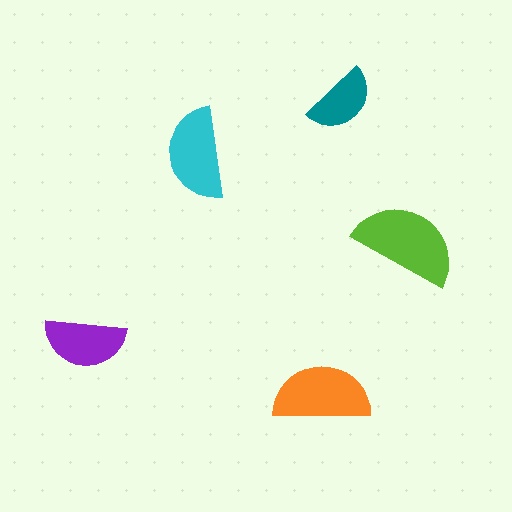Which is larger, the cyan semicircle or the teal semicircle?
The cyan one.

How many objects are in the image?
There are 5 objects in the image.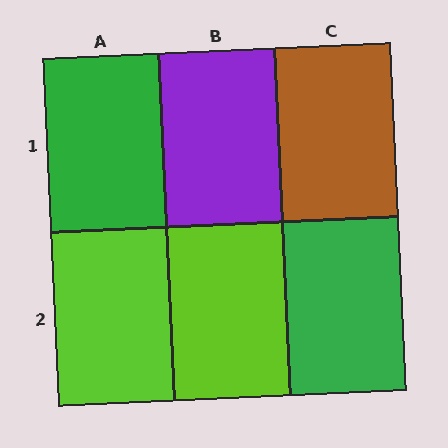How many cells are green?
2 cells are green.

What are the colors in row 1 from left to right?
Green, purple, brown.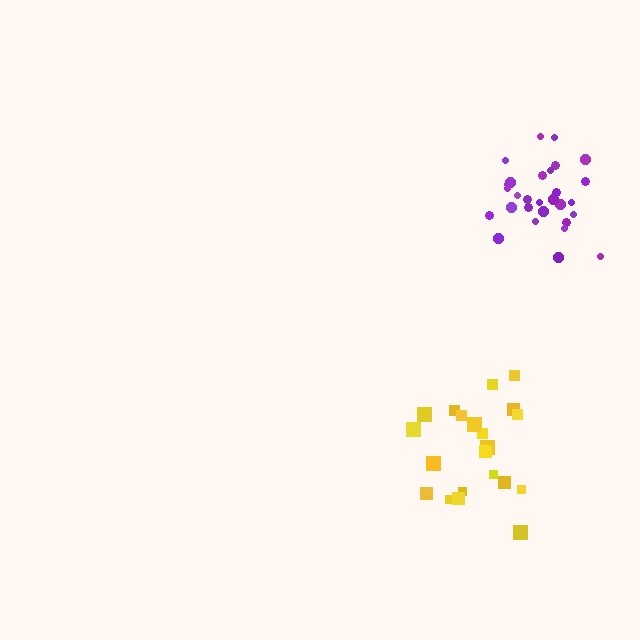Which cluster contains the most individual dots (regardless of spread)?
Purple (29).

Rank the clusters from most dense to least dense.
purple, yellow.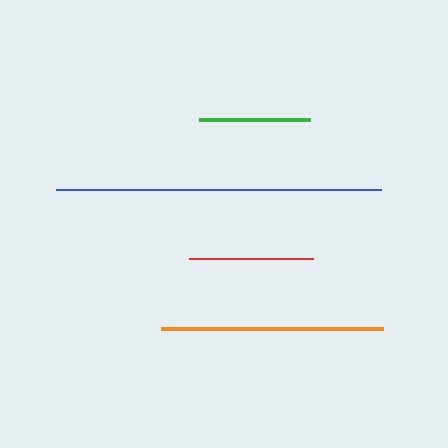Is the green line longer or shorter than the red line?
The red line is longer than the green line.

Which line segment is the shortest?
The green line is the shortest at approximately 111 pixels.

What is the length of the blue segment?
The blue segment is approximately 325 pixels long.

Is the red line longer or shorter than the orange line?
The orange line is longer than the red line.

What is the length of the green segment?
The green segment is approximately 111 pixels long.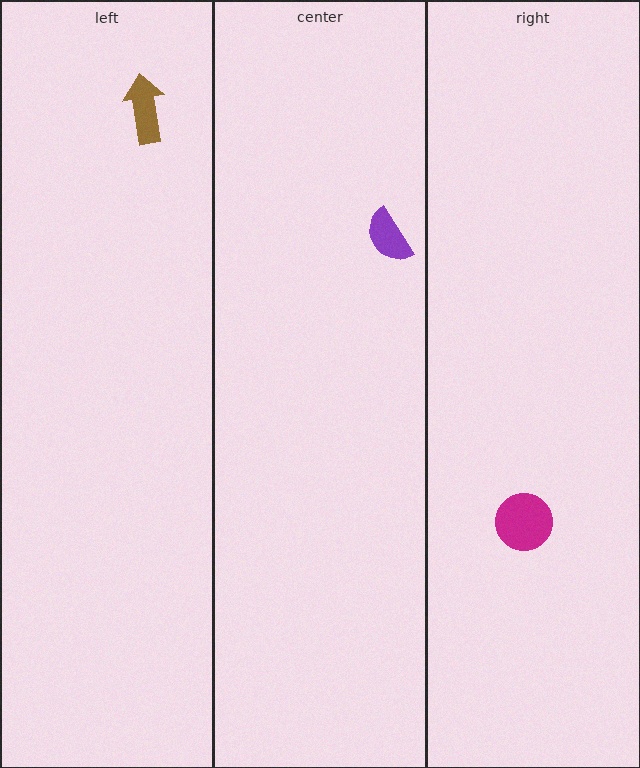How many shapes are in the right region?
1.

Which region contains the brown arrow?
The left region.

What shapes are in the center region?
The purple semicircle.